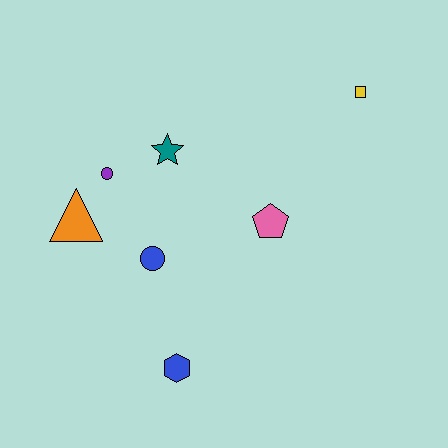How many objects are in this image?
There are 7 objects.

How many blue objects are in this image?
There are 2 blue objects.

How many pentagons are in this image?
There is 1 pentagon.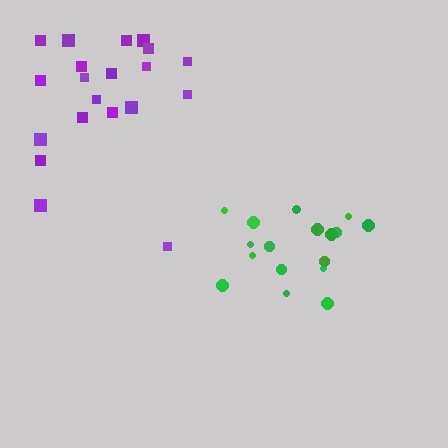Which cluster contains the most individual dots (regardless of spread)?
Purple (20).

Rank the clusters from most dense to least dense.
green, purple.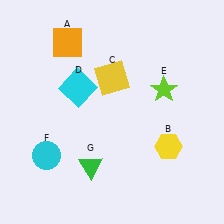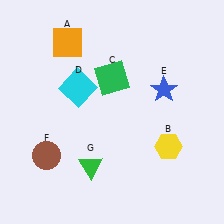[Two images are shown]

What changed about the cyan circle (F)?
In Image 1, F is cyan. In Image 2, it changed to brown.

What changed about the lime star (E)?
In Image 1, E is lime. In Image 2, it changed to blue.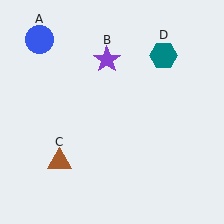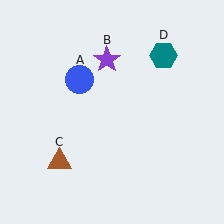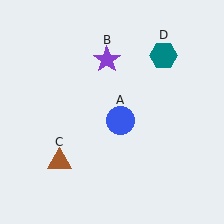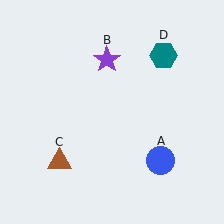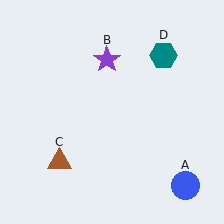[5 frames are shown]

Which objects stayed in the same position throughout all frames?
Purple star (object B) and brown triangle (object C) and teal hexagon (object D) remained stationary.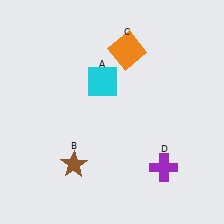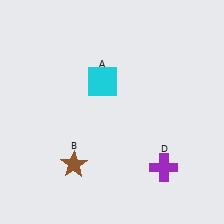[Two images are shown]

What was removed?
The orange square (C) was removed in Image 2.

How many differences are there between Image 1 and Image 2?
There is 1 difference between the two images.